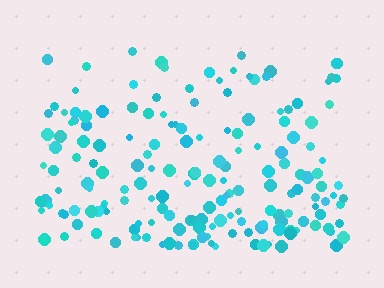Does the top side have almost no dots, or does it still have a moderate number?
Still a moderate number, just noticeably fewer than the bottom.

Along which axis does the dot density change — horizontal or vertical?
Vertical.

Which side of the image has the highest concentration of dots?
The bottom.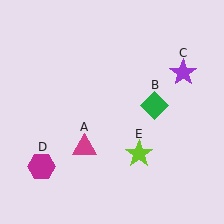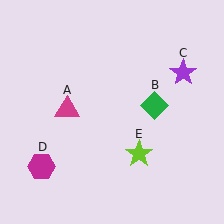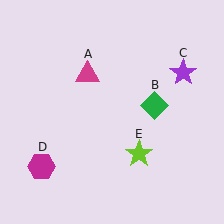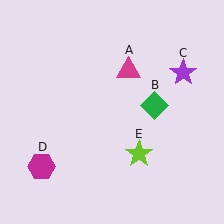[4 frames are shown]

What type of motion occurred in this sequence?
The magenta triangle (object A) rotated clockwise around the center of the scene.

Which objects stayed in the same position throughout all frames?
Green diamond (object B) and purple star (object C) and magenta hexagon (object D) and lime star (object E) remained stationary.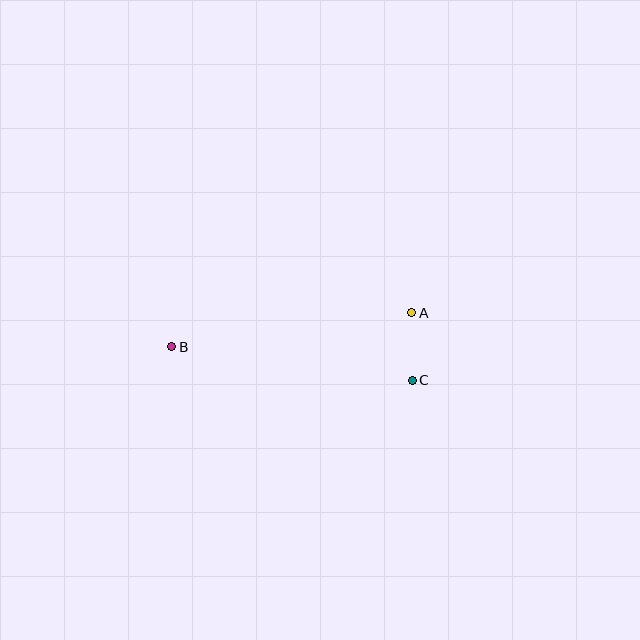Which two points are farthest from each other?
Points B and C are farthest from each other.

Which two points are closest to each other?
Points A and C are closest to each other.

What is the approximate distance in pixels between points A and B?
The distance between A and B is approximately 243 pixels.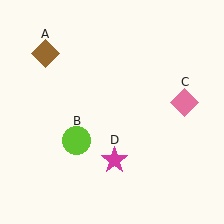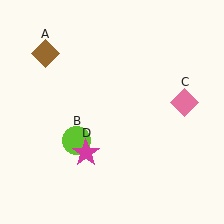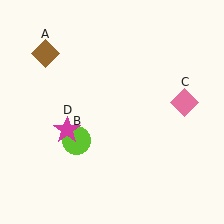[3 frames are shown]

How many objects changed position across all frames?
1 object changed position: magenta star (object D).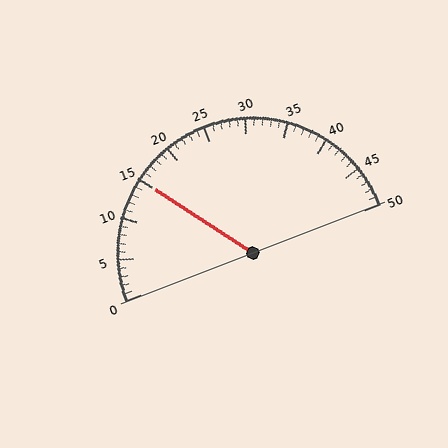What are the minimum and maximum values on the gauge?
The gauge ranges from 0 to 50.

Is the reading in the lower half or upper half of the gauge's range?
The reading is in the lower half of the range (0 to 50).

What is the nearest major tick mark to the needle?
The nearest major tick mark is 15.